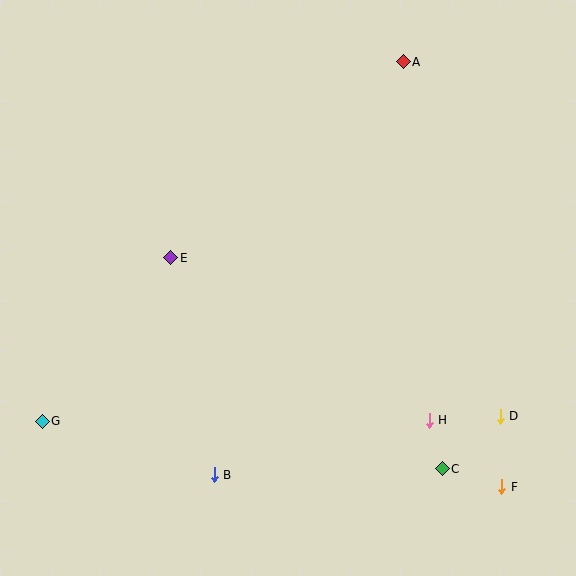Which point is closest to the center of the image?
Point E at (171, 258) is closest to the center.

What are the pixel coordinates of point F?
Point F is at (502, 487).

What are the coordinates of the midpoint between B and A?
The midpoint between B and A is at (309, 268).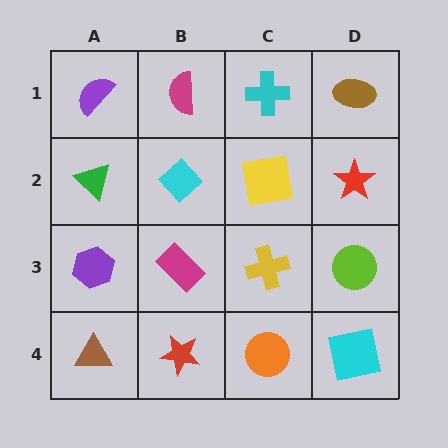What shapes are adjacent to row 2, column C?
A cyan cross (row 1, column C), a yellow cross (row 3, column C), a cyan diamond (row 2, column B), a red star (row 2, column D).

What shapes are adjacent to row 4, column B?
A magenta rectangle (row 3, column B), a brown triangle (row 4, column A), an orange circle (row 4, column C).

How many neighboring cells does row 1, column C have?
3.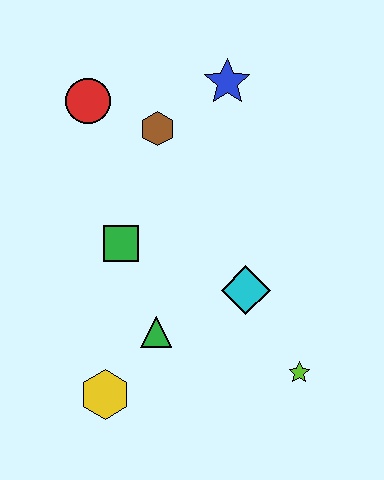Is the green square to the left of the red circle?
No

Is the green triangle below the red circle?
Yes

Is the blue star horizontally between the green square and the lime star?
Yes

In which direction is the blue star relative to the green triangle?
The blue star is above the green triangle.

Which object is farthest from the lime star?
The red circle is farthest from the lime star.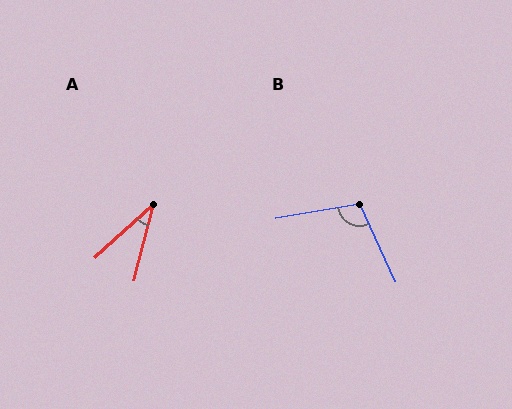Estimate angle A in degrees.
Approximately 34 degrees.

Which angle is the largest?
B, at approximately 105 degrees.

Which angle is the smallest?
A, at approximately 34 degrees.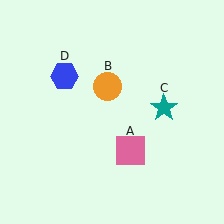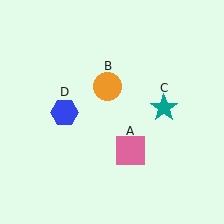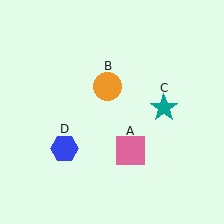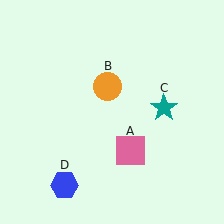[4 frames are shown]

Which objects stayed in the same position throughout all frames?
Pink square (object A) and orange circle (object B) and teal star (object C) remained stationary.